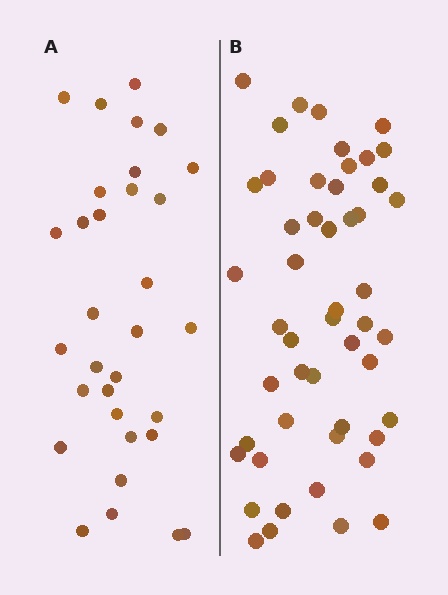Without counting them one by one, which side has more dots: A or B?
Region B (the right region) has more dots.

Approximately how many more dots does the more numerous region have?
Region B has approximately 20 more dots than region A.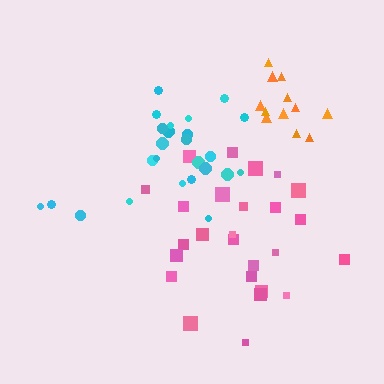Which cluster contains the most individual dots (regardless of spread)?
Pink (26).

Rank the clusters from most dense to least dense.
orange, cyan, pink.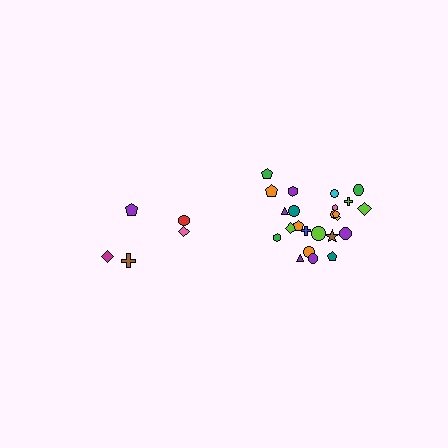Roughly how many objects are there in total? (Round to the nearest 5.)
Roughly 30 objects in total.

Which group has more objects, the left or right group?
The right group.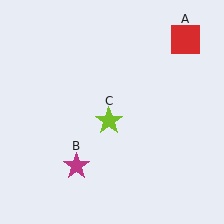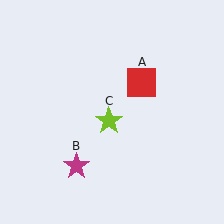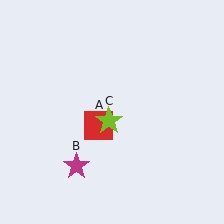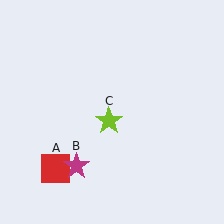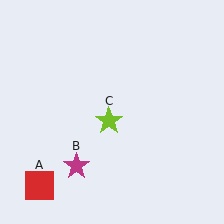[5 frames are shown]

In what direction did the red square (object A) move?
The red square (object A) moved down and to the left.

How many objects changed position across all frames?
1 object changed position: red square (object A).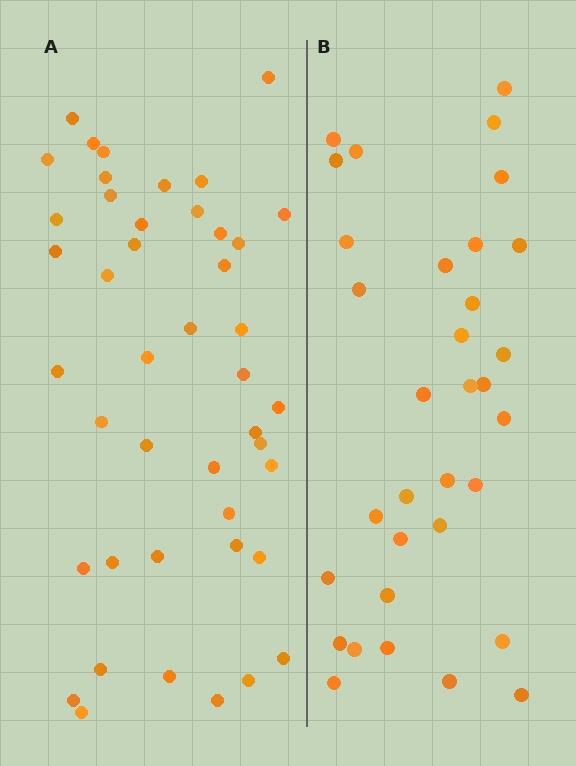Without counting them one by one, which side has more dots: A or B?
Region A (the left region) has more dots.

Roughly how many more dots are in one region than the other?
Region A has roughly 12 or so more dots than region B.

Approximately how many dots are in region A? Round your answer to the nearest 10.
About 40 dots. (The exact count is 44, which rounds to 40.)